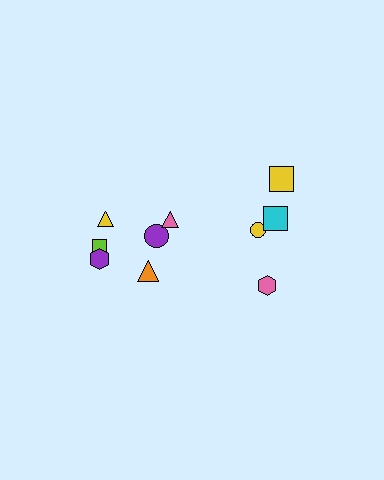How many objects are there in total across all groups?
There are 10 objects.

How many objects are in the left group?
There are 6 objects.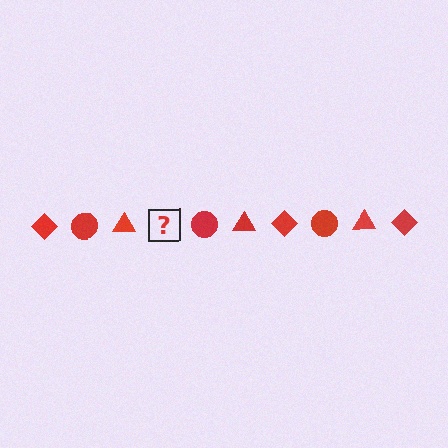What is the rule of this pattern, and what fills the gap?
The rule is that the pattern cycles through diamond, circle, triangle shapes in red. The gap should be filled with a red diamond.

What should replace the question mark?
The question mark should be replaced with a red diamond.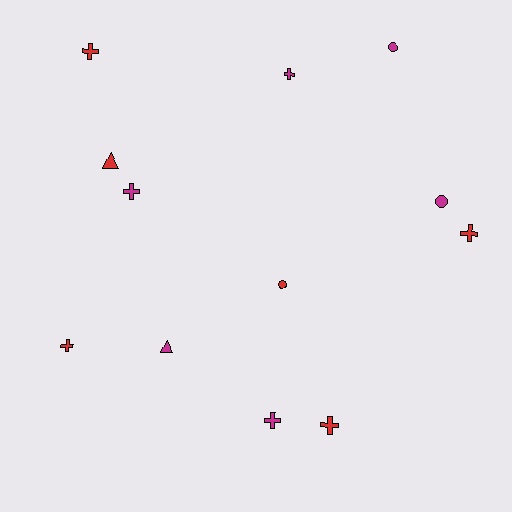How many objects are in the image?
There are 12 objects.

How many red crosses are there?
There are 4 red crosses.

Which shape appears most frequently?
Cross, with 7 objects.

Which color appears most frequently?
Magenta, with 6 objects.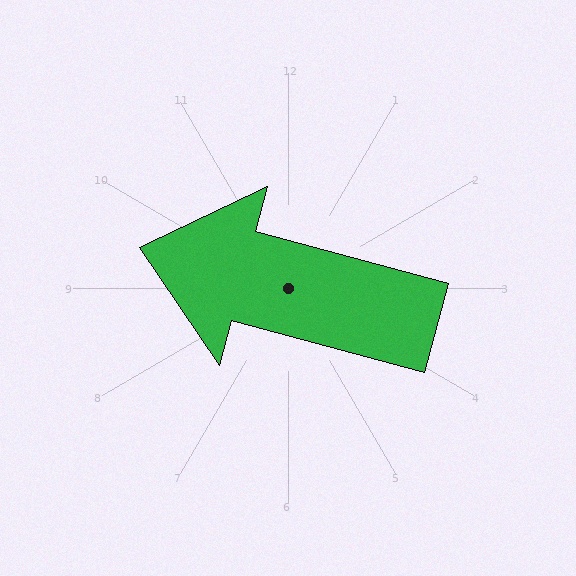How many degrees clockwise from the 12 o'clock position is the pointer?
Approximately 285 degrees.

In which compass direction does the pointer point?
West.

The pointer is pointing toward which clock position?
Roughly 10 o'clock.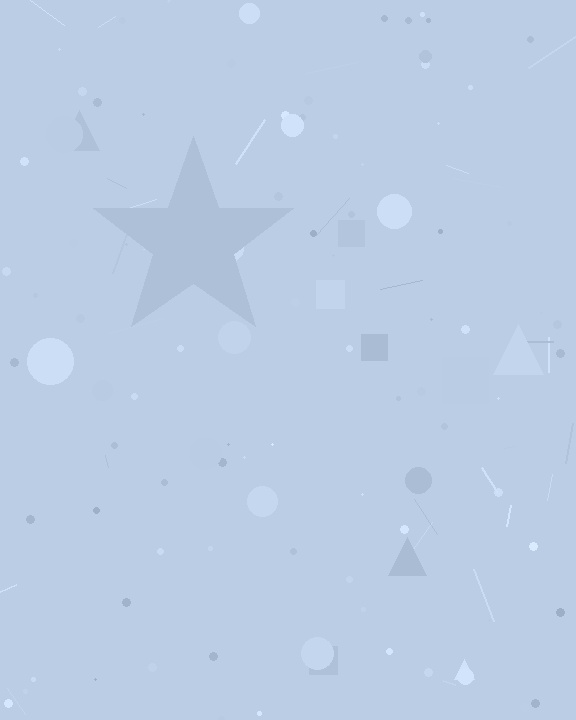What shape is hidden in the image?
A star is hidden in the image.